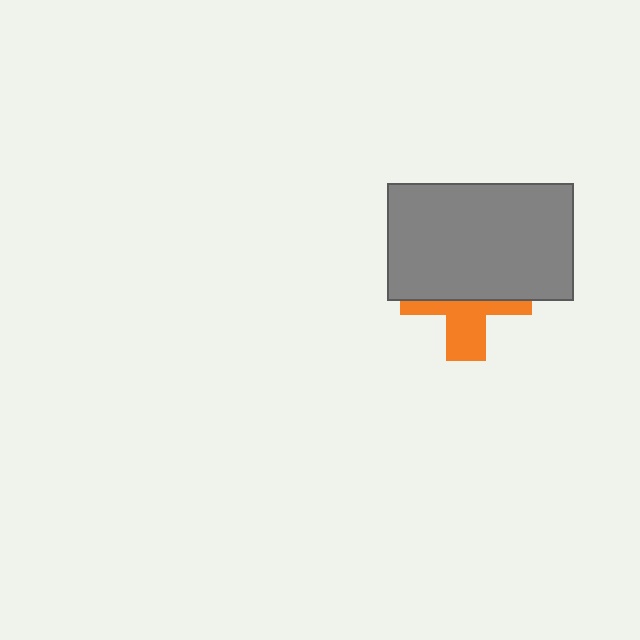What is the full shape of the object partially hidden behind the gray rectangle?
The partially hidden object is an orange cross.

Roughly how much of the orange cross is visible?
A small part of it is visible (roughly 41%).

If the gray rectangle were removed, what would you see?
You would see the complete orange cross.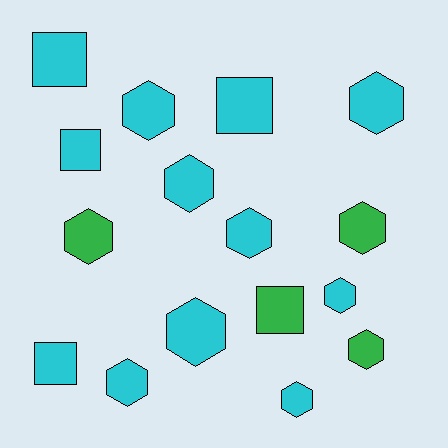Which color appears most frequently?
Cyan, with 12 objects.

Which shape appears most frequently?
Hexagon, with 11 objects.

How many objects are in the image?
There are 16 objects.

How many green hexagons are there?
There are 3 green hexagons.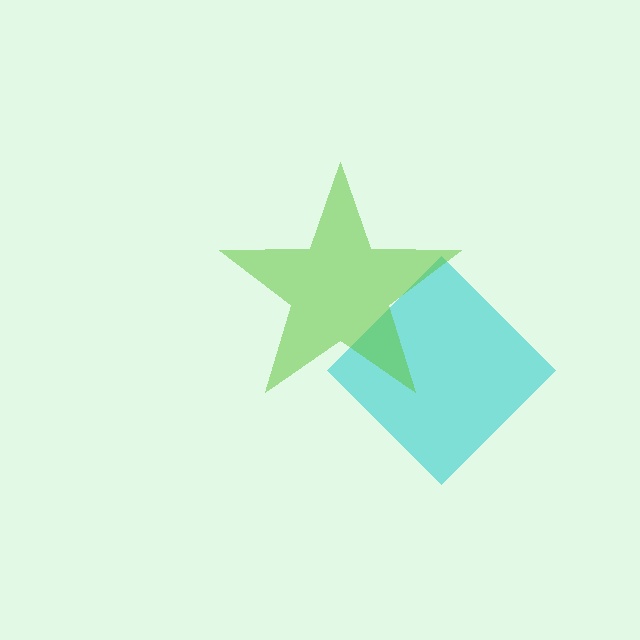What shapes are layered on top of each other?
The layered shapes are: a cyan diamond, a lime star.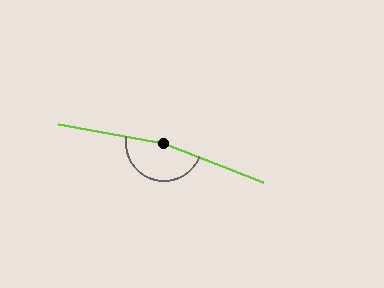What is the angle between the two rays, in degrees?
Approximately 168 degrees.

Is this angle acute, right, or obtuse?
It is obtuse.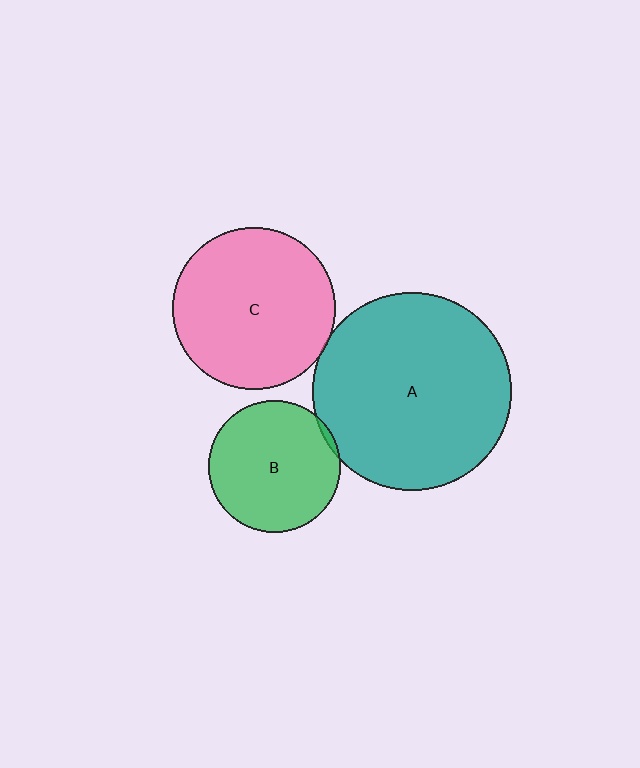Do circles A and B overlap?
Yes.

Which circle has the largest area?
Circle A (teal).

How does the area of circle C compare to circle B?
Approximately 1.5 times.